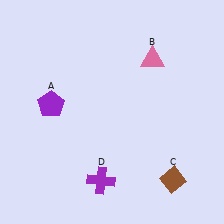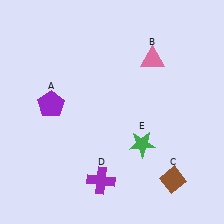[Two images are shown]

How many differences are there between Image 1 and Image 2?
There is 1 difference between the two images.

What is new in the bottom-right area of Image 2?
A green star (E) was added in the bottom-right area of Image 2.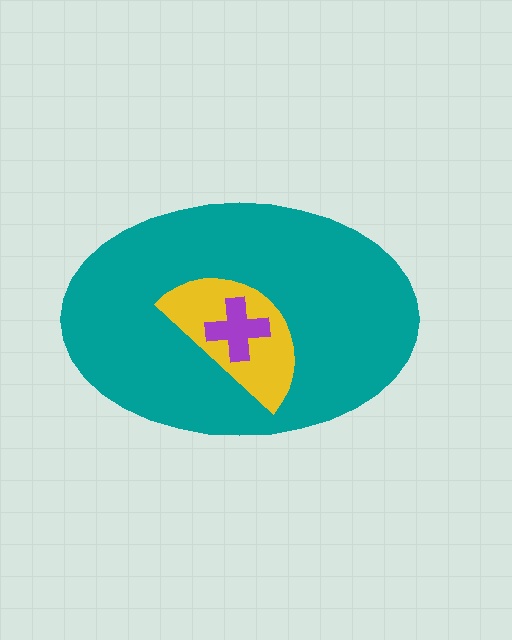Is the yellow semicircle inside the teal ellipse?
Yes.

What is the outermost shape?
The teal ellipse.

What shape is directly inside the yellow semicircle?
The purple cross.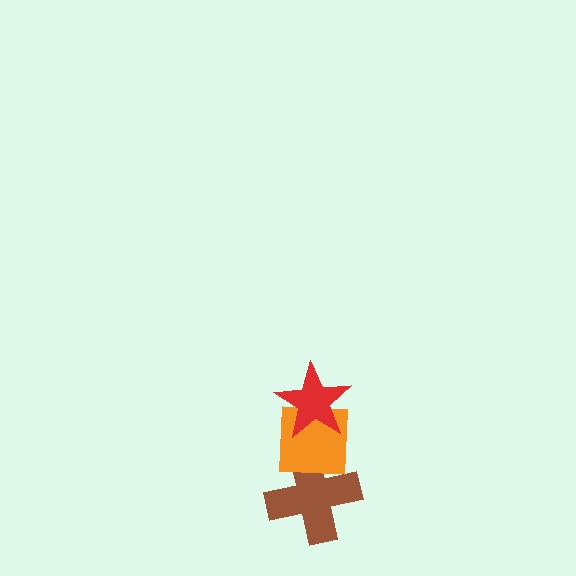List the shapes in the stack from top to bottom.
From top to bottom: the red star, the orange square, the brown cross.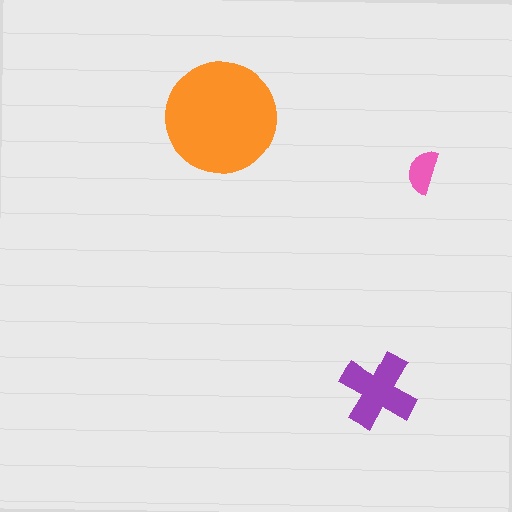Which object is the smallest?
The pink semicircle.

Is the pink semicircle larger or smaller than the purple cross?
Smaller.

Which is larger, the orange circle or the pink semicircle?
The orange circle.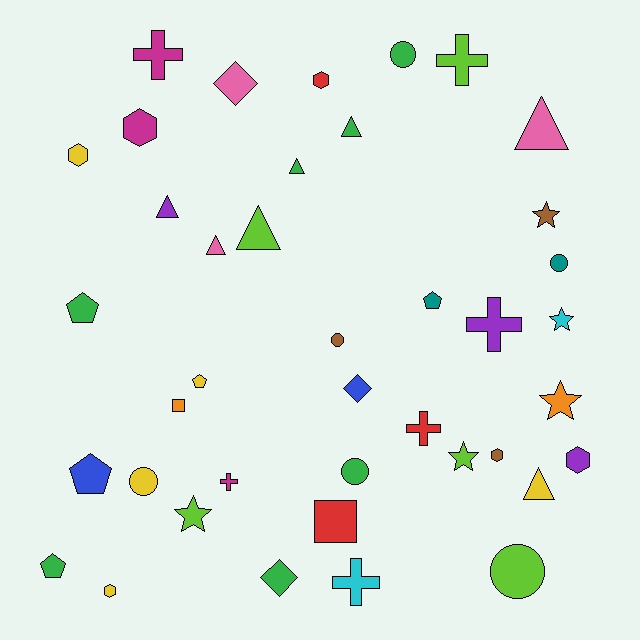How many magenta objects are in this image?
There are 3 magenta objects.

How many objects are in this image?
There are 40 objects.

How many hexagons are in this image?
There are 6 hexagons.